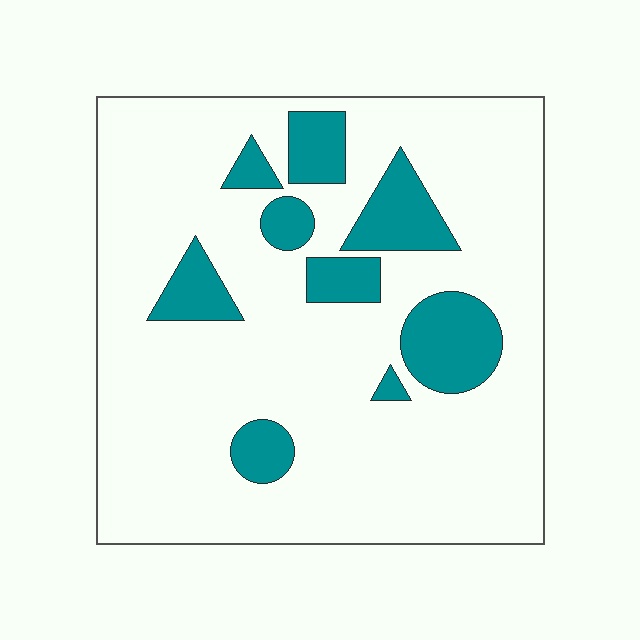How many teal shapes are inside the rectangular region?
9.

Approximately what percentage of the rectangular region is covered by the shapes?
Approximately 15%.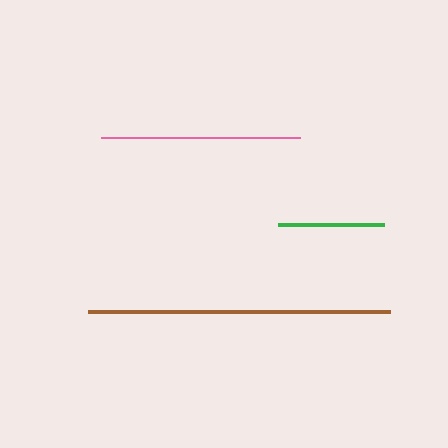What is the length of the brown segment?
The brown segment is approximately 302 pixels long.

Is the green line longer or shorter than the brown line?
The brown line is longer than the green line.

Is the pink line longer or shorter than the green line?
The pink line is longer than the green line.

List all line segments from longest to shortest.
From longest to shortest: brown, pink, green.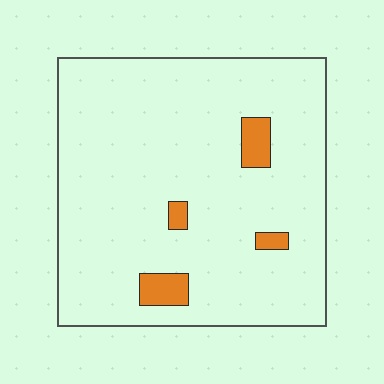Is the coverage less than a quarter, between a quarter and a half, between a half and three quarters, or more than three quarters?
Less than a quarter.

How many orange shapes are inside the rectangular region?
4.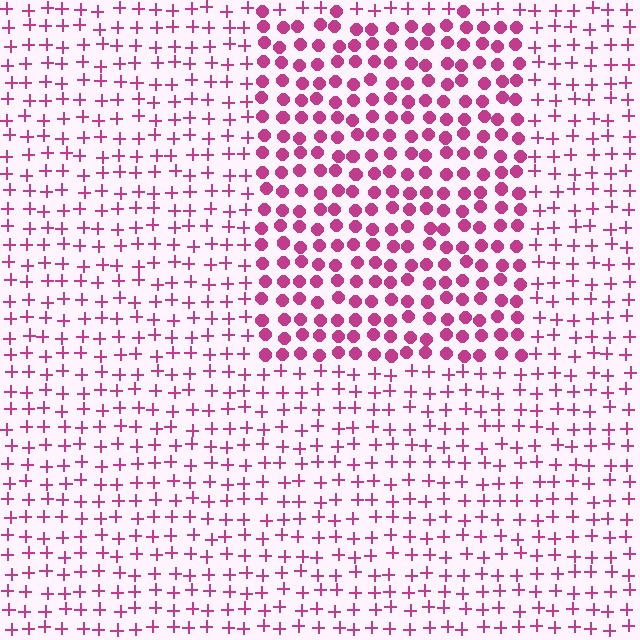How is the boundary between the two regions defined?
The boundary is defined by a change in element shape: circles inside vs. plus signs outside. All elements share the same color and spacing.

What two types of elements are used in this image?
The image uses circles inside the rectangle region and plus signs outside it.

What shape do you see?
I see a rectangle.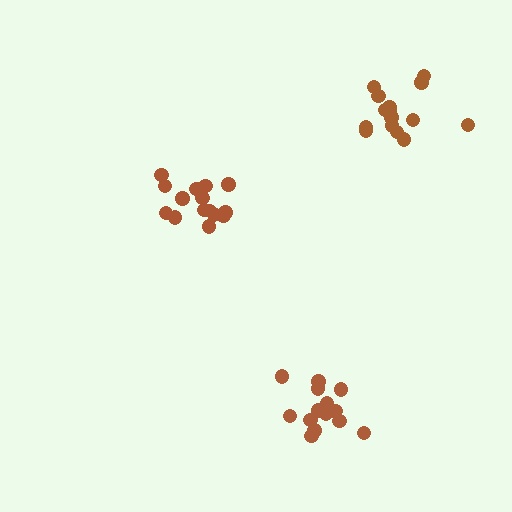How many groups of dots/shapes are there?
There are 3 groups.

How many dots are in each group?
Group 1: 15 dots, Group 2: 15 dots, Group 3: 15 dots (45 total).